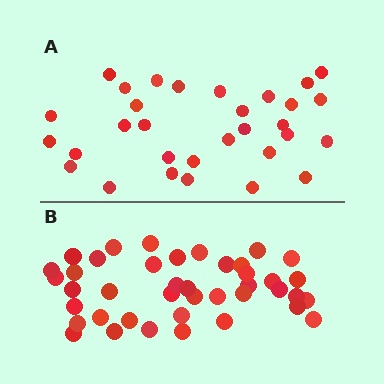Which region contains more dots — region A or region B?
Region B (the bottom region) has more dots.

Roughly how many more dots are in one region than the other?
Region B has roughly 10 or so more dots than region A.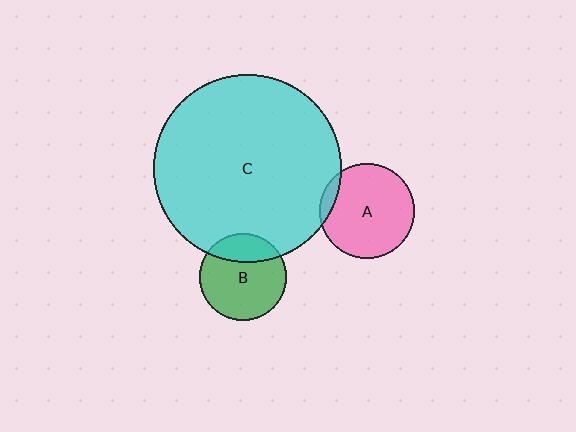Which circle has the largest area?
Circle C (cyan).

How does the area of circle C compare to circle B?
Approximately 4.7 times.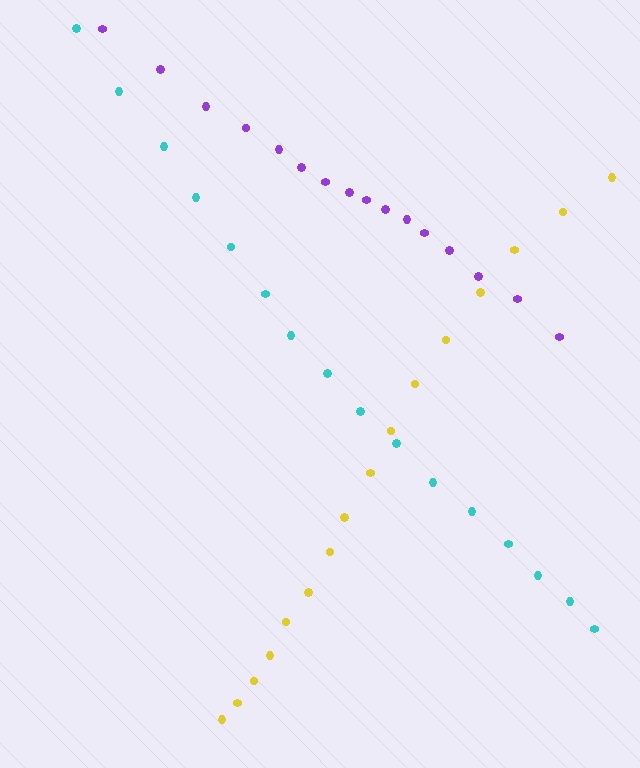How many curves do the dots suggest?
There are 3 distinct paths.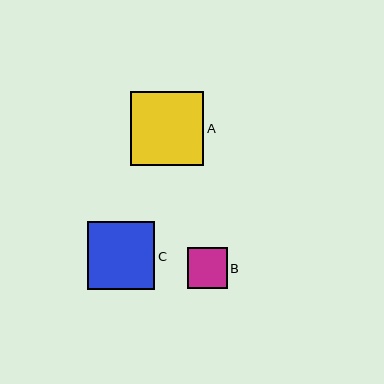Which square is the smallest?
Square B is the smallest with a size of approximately 40 pixels.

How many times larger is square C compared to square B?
Square C is approximately 1.7 times the size of square B.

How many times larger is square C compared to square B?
Square C is approximately 1.7 times the size of square B.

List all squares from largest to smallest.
From largest to smallest: A, C, B.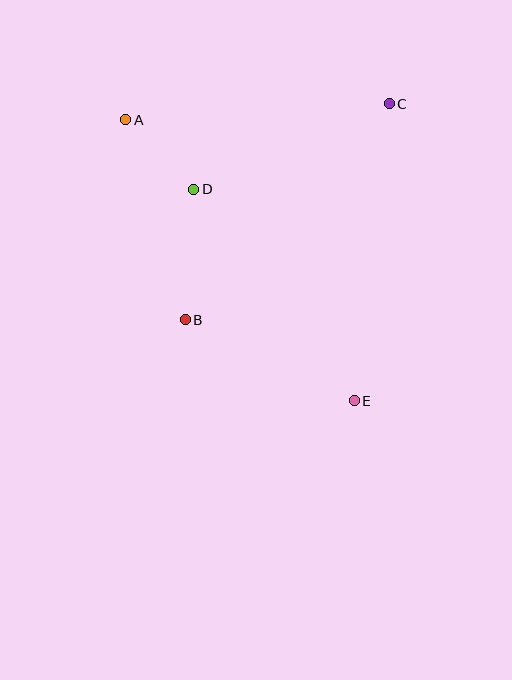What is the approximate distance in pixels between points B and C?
The distance between B and C is approximately 297 pixels.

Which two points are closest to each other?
Points A and D are closest to each other.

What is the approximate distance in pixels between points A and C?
The distance between A and C is approximately 264 pixels.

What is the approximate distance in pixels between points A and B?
The distance between A and B is approximately 209 pixels.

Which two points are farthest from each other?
Points A and E are farthest from each other.